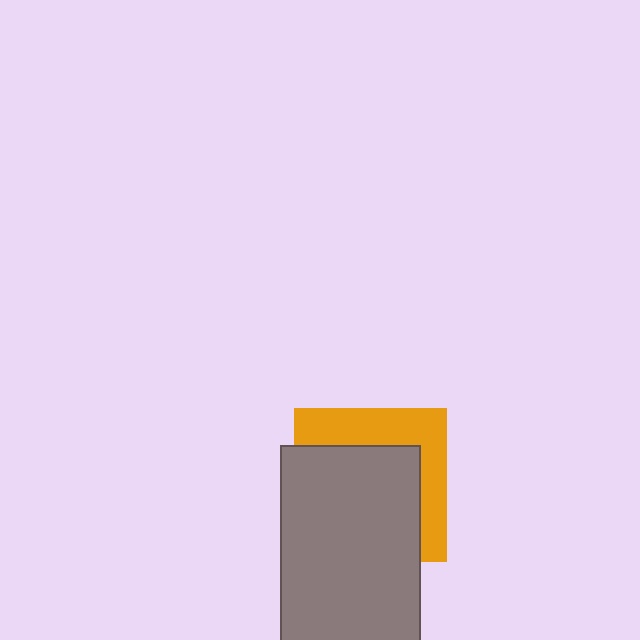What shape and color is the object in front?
The object in front is a gray rectangle.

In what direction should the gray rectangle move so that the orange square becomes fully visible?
The gray rectangle should move toward the lower-left. That is the shortest direction to clear the overlap and leave the orange square fully visible.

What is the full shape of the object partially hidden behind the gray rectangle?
The partially hidden object is an orange square.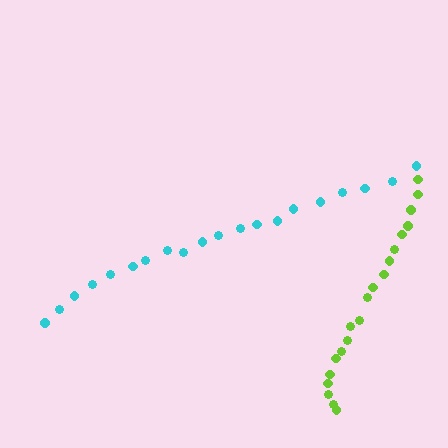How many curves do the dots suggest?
There are 2 distinct paths.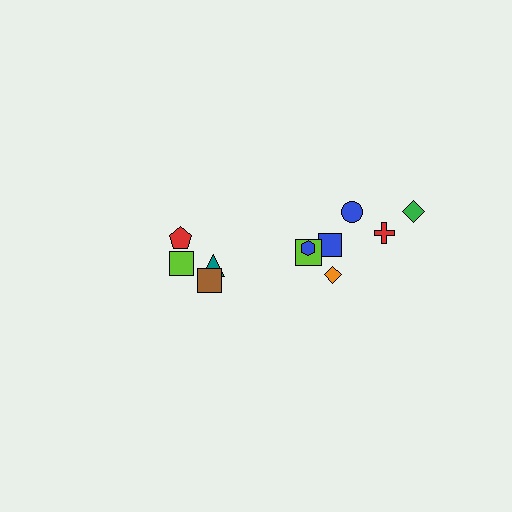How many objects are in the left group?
There are 4 objects.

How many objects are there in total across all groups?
There are 11 objects.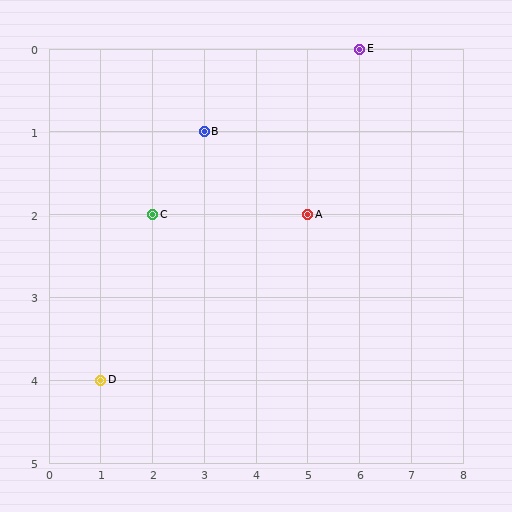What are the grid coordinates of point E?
Point E is at grid coordinates (6, 0).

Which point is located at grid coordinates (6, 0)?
Point E is at (6, 0).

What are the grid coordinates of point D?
Point D is at grid coordinates (1, 4).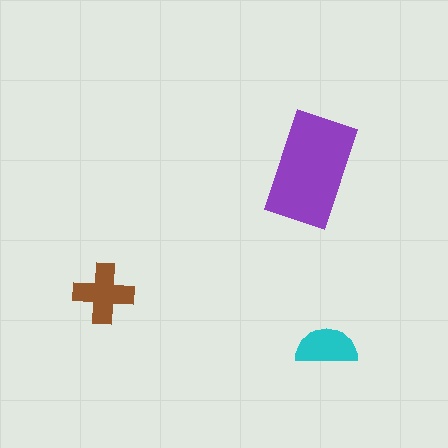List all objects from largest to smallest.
The purple rectangle, the brown cross, the cyan semicircle.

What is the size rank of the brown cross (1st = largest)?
2nd.